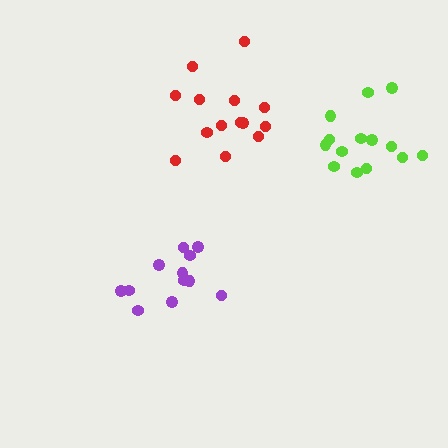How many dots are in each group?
Group 1: 12 dots, Group 2: 14 dots, Group 3: 14 dots (40 total).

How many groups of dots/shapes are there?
There are 3 groups.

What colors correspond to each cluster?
The clusters are colored: purple, lime, red.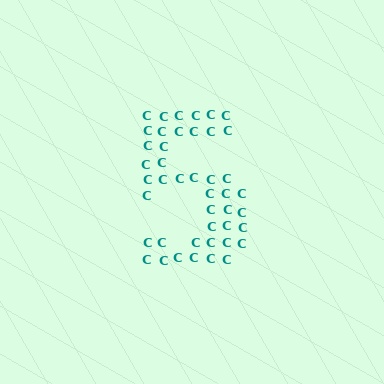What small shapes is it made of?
It is made of small letter C's.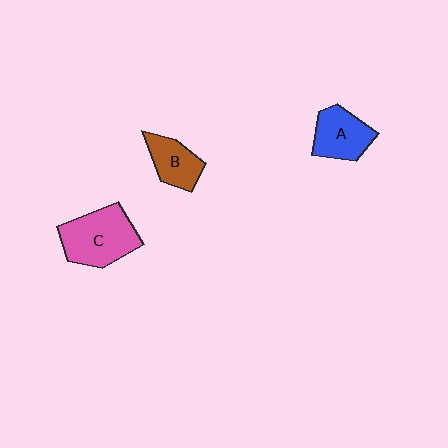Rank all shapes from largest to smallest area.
From largest to smallest: C (pink), A (blue), B (brown).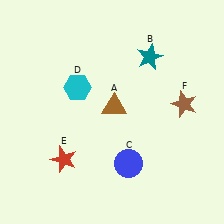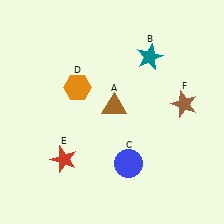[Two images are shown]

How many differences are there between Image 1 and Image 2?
There is 1 difference between the two images.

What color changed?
The hexagon (D) changed from cyan in Image 1 to orange in Image 2.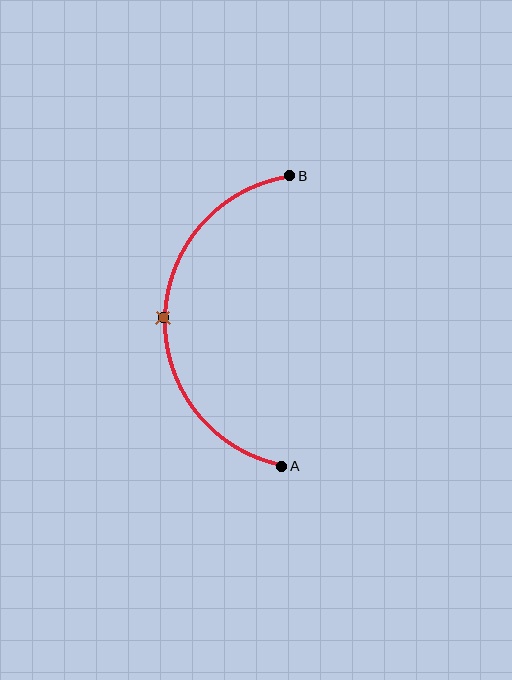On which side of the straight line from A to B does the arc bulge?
The arc bulges to the left of the straight line connecting A and B.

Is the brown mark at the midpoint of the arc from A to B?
Yes. The brown mark lies on the arc at equal arc-length from both A and B — it is the arc midpoint.